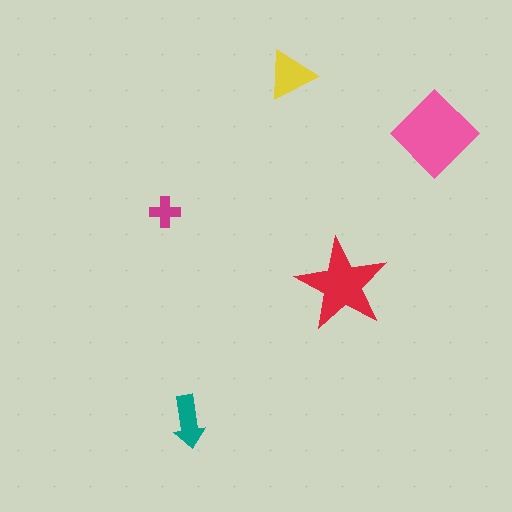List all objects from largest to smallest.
The pink diamond, the red star, the yellow triangle, the teal arrow, the magenta cross.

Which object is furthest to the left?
The magenta cross is leftmost.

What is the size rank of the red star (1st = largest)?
2nd.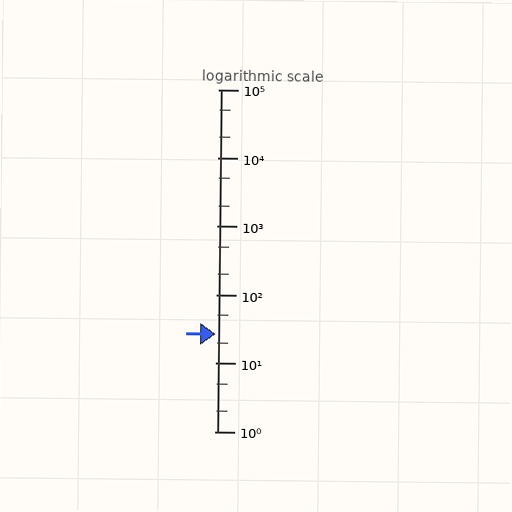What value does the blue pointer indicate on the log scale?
The pointer indicates approximately 27.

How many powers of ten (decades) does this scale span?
The scale spans 5 decades, from 1 to 100000.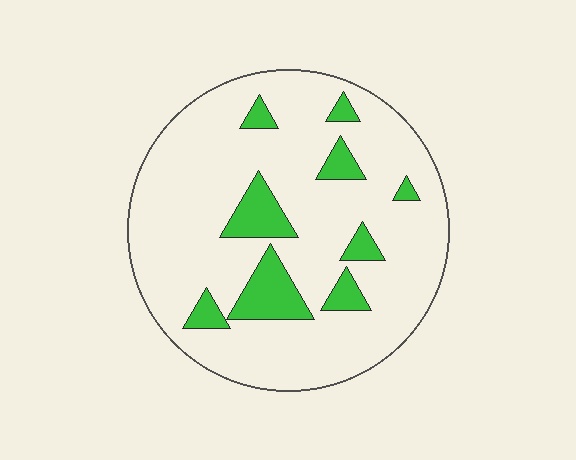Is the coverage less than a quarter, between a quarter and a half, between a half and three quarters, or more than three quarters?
Less than a quarter.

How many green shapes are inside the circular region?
9.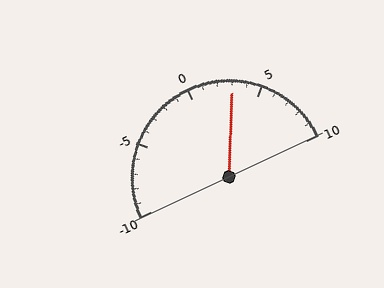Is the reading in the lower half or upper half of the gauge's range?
The reading is in the upper half of the range (-10 to 10).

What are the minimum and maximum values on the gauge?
The gauge ranges from -10 to 10.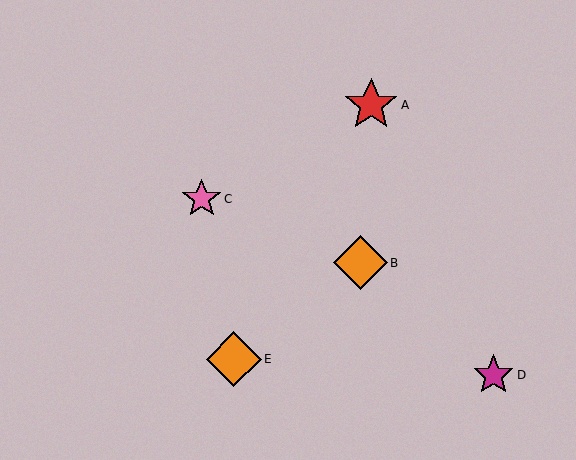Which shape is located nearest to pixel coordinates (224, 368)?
The orange diamond (labeled E) at (234, 359) is nearest to that location.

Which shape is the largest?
The orange diamond (labeled E) is the largest.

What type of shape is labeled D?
Shape D is a magenta star.